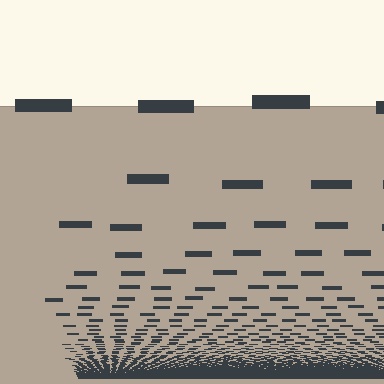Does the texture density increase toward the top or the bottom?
Density increases toward the bottom.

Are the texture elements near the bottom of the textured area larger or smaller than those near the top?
Smaller. The gradient is inverted — elements near the bottom are smaller and denser.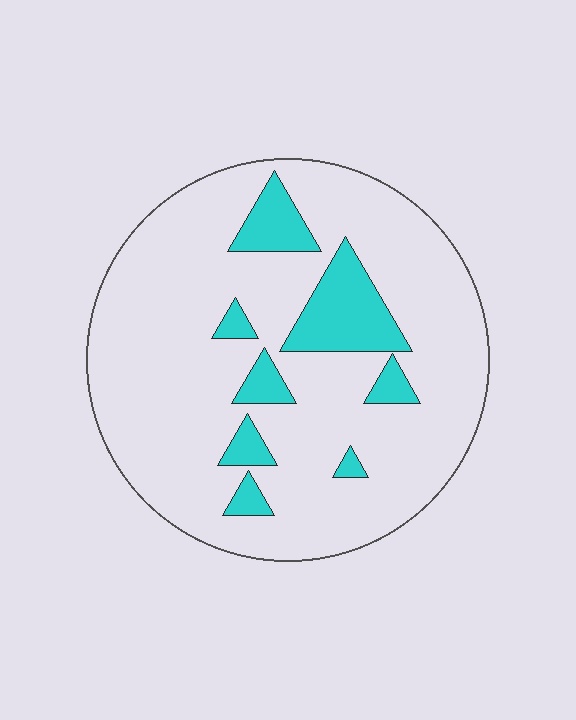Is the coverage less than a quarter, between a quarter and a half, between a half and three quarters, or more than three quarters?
Less than a quarter.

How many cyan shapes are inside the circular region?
8.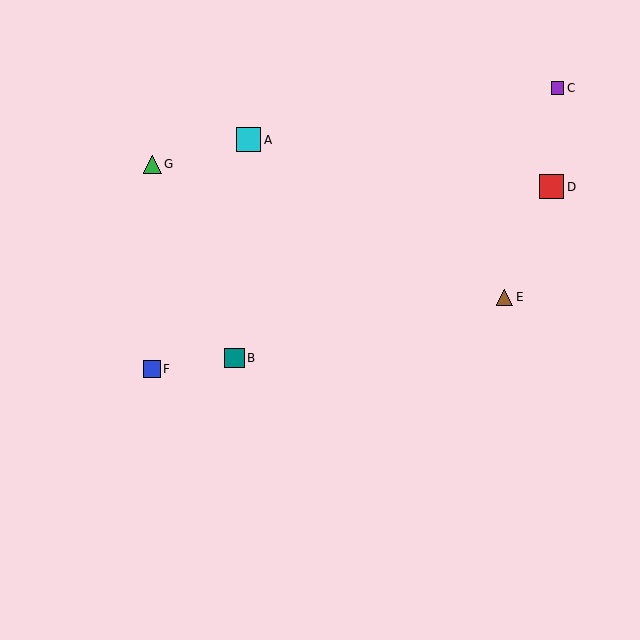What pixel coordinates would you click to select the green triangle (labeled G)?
Click at (152, 164) to select the green triangle G.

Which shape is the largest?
The cyan square (labeled A) is the largest.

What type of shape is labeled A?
Shape A is a cyan square.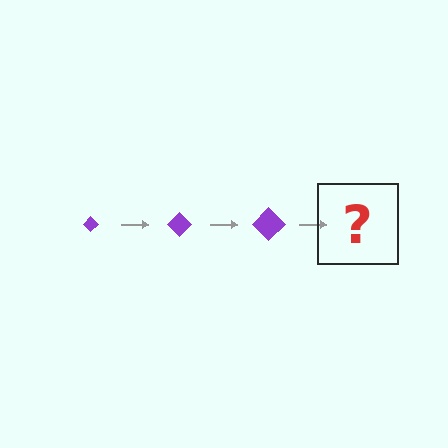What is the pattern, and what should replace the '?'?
The pattern is that the diamond gets progressively larger each step. The '?' should be a purple diamond, larger than the previous one.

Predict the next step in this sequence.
The next step is a purple diamond, larger than the previous one.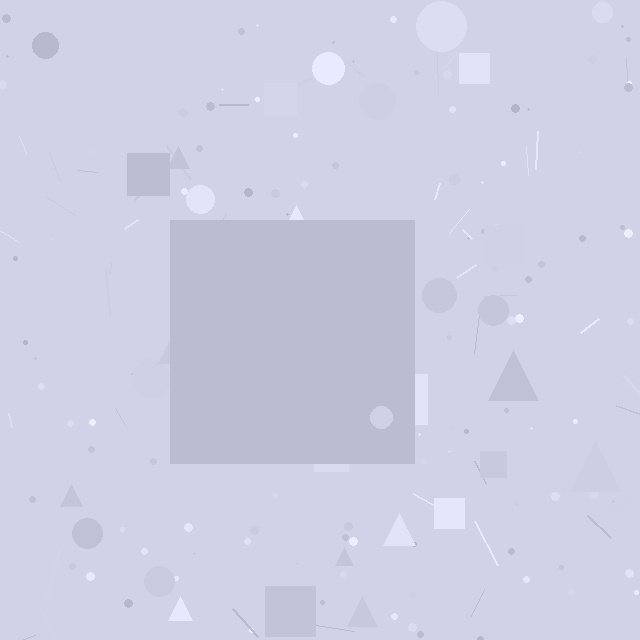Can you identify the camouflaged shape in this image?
The camouflaged shape is a square.